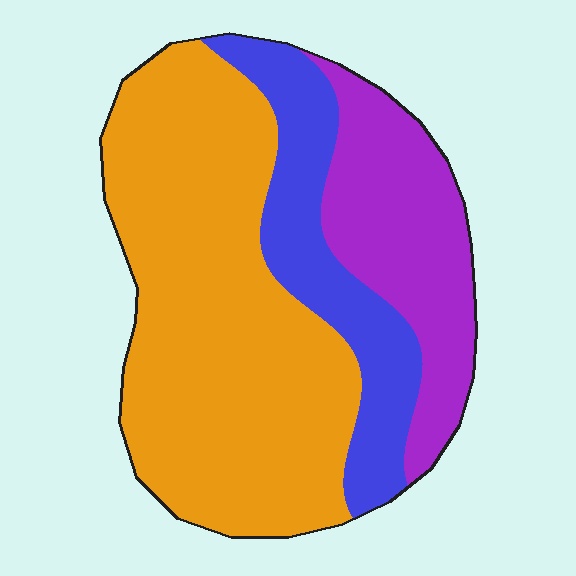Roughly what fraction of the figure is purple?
Purple covers 23% of the figure.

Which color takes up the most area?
Orange, at roughly 55%.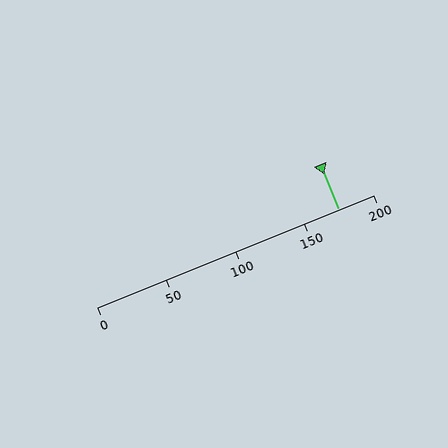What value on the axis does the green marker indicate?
The marker indicates approximately 175.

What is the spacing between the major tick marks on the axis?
The major ticks are spaced 50 apart.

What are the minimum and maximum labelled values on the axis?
The axis runs from 0 to 200.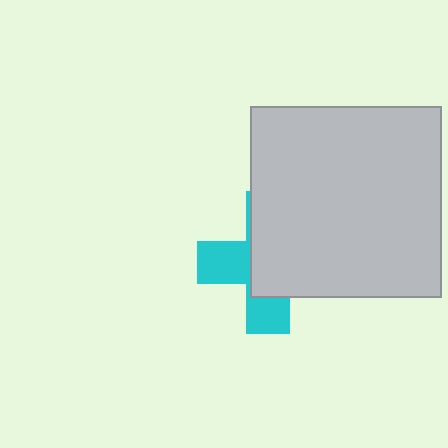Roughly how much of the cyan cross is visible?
A small part of it is visible (roughly 39%).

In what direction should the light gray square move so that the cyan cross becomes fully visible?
The light gray square should move right. That is the shortest direction to clear the overlap and leave the cyan cross fully visible.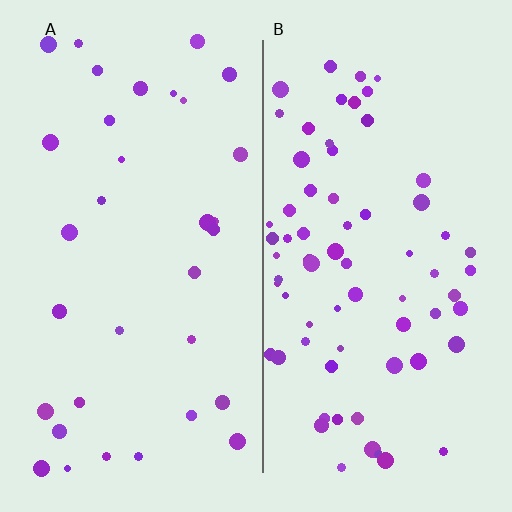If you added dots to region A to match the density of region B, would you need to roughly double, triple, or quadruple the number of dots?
Approximately double.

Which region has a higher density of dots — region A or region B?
B (the right).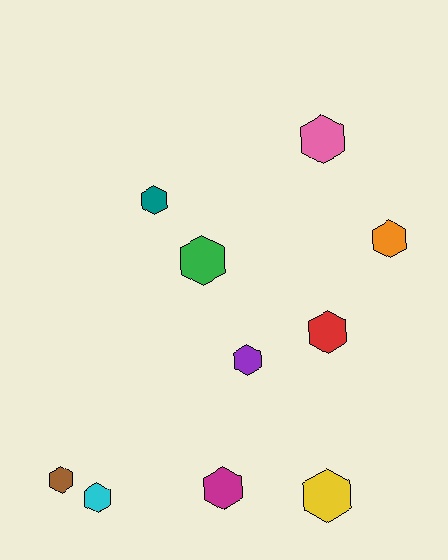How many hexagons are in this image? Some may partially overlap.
There are 10 hexagons.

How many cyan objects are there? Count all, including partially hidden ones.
There is 1 cyan object.